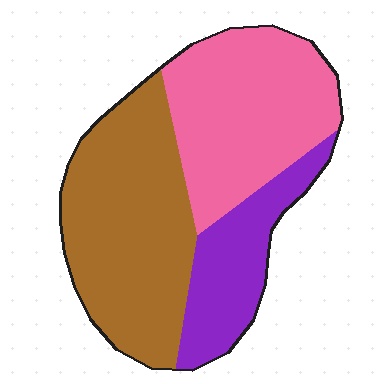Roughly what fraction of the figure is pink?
Pink takes up about three eighths (3/8) of the figure.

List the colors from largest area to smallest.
From largest to smallest: brown, pink, purple.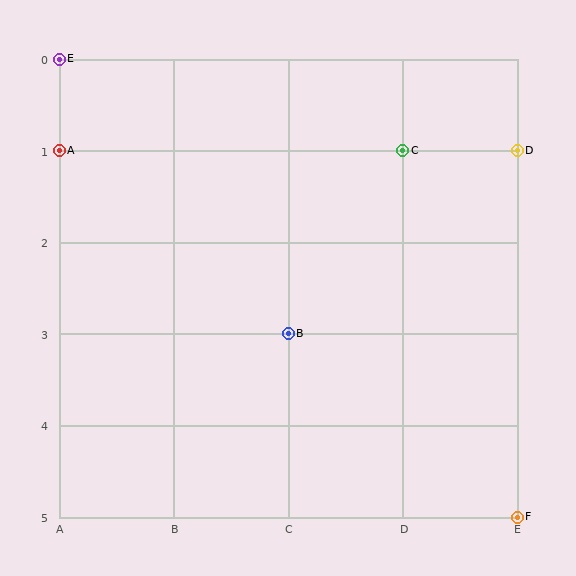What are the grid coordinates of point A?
Point A is at grid coordinates (A, 1).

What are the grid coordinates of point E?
Point E is at grid coordinates (A, 0).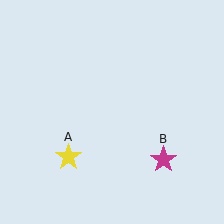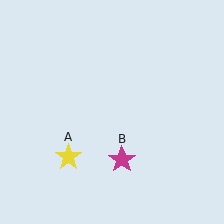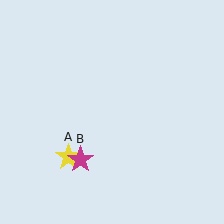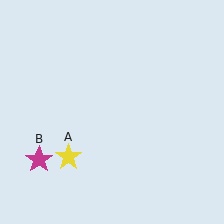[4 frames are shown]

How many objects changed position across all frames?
1 object changed position: magenta star (object B).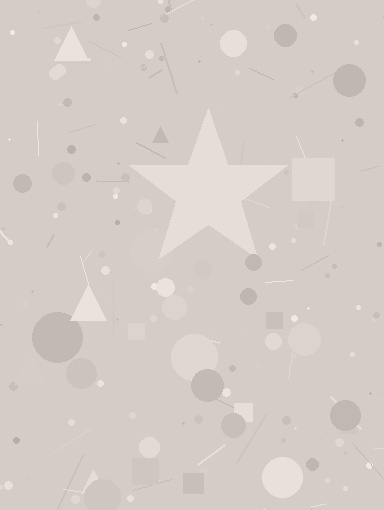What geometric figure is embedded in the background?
A star is embedded in the background.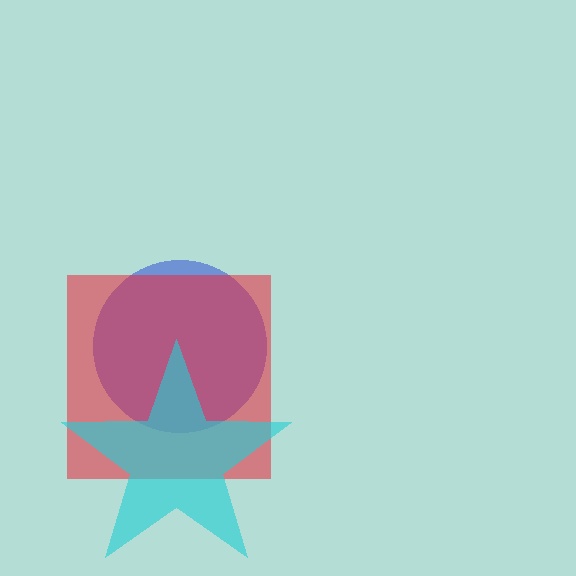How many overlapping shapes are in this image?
There are 3 overlapping shapes in the image.